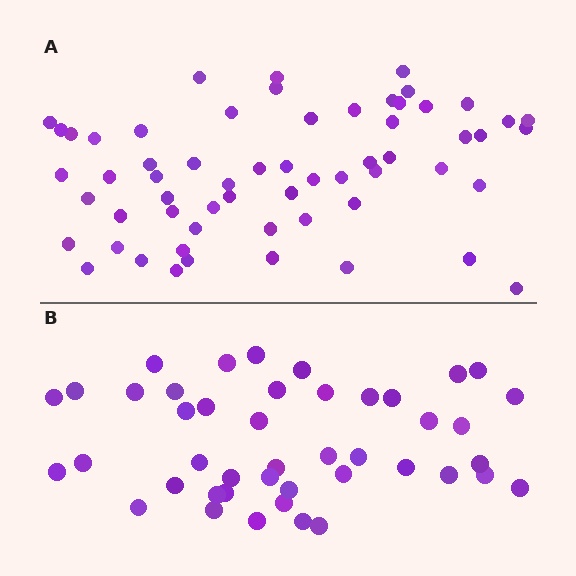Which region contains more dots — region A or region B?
Region A (the top region) has more dots.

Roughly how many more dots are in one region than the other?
Region A has approximately 15 more dots than region B.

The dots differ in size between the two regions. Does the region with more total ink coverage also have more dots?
No. Region B has more total ink coverage because its dots are larger, but region A actually contains more individual dots. Total area can be misleading — the number of items is what matters here.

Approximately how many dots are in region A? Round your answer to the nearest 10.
About 60 dots.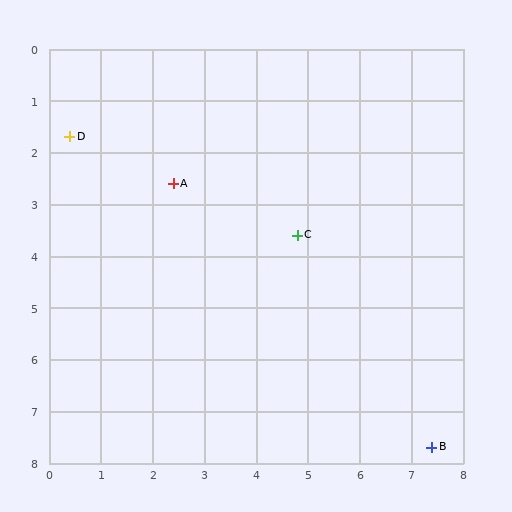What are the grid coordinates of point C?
Point C is at approximately (4.8, 3.6).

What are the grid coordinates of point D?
Point D is at approximately (0.4, 1.7).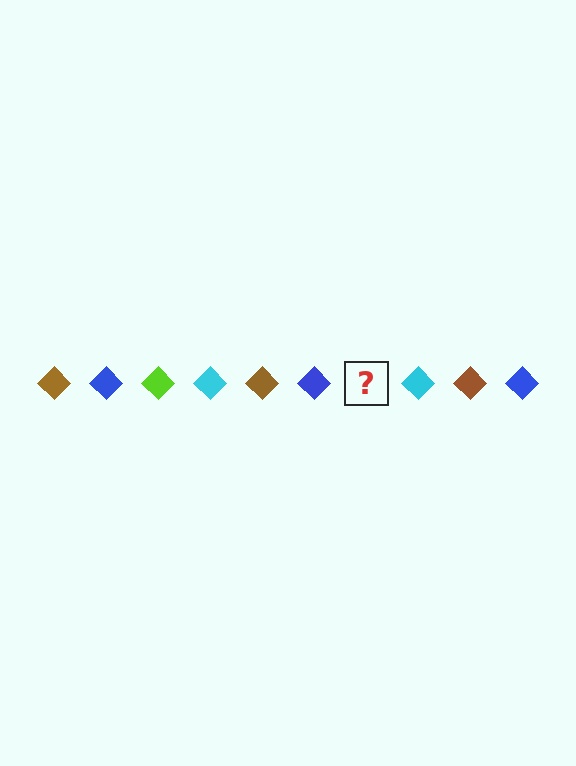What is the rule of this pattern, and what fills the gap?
The rule is that the pattern cycles through brown, blue, lime, cyan diamonds. The gap should be filled with a lime diamond.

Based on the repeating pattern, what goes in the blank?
The blank should be a lime diamond.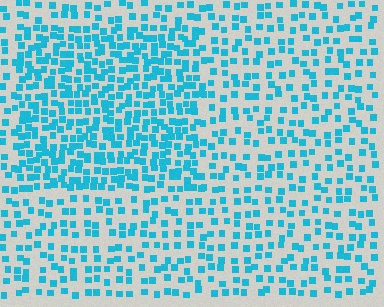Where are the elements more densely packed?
The elements are more densely packed inside the rectangle boundary.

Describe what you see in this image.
The image contains small cyan elements arranged at two different densities. A rectangle-shaped region is visible where the elements are more densely packed than the surrounding area.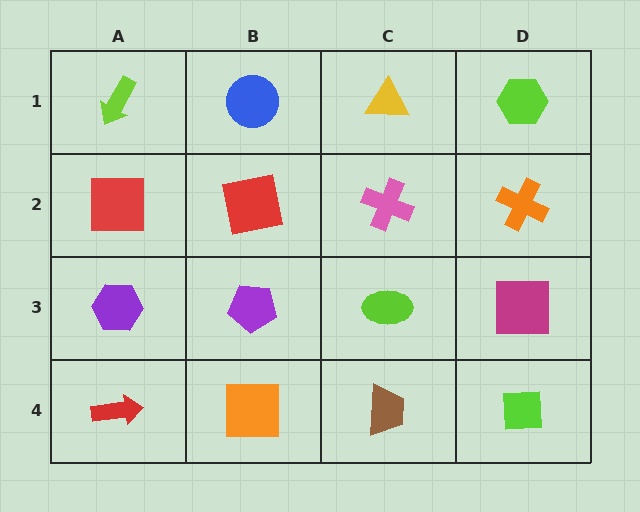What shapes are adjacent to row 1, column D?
An orange cross (row 2, column D), a yellow triangle (row 1, column C).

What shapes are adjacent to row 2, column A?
A lime arrow (row 1, column A), a purple hexagon (row 3, column A), a red square (row 2, column B).